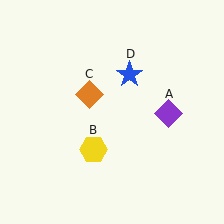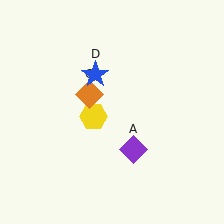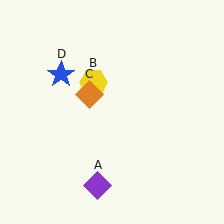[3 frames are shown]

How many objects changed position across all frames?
3 objects changed position: purple diamond (object A), yellow hexagon (object B), blue star (object D).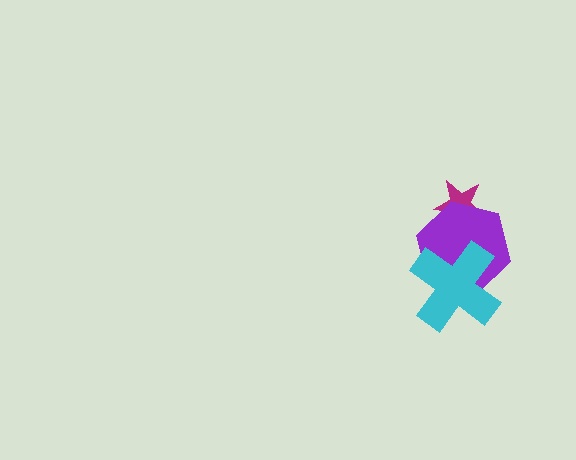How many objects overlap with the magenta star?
1 object overlaps with the magenta star.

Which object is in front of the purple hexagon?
The cyan cross is in front of the purple hexagon.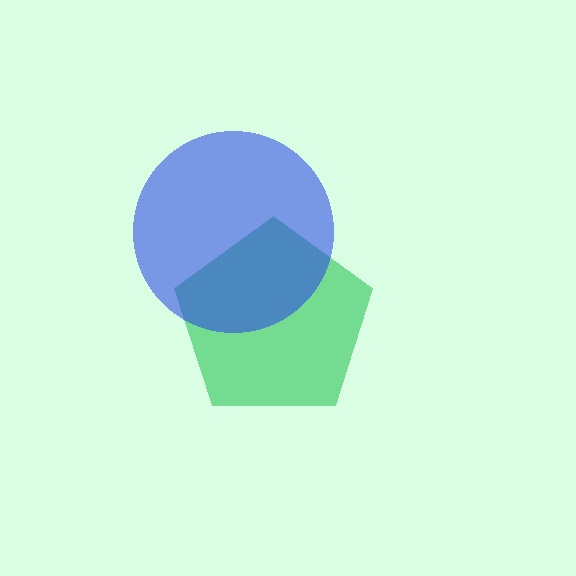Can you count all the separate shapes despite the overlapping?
Yes, there are 2 separate shapes.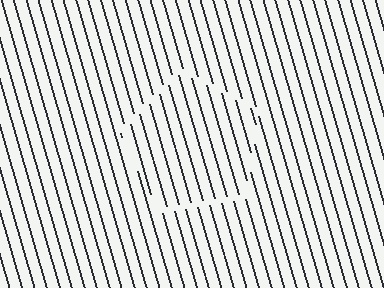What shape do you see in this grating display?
An illusory pentagon. The interior of the shape contains the same grating, shifted by half a period — the contour is defined by the phase discontinuity where line-ends from the inner and outer gratings abut.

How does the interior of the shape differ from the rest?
The interior of the shape contains the same grating, shifted by half a period — the contour is defined by the phase discontinuity where line-ends from the inner and outer gratings abut.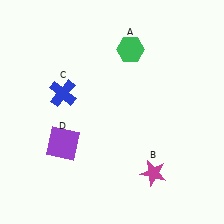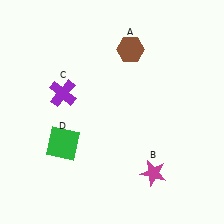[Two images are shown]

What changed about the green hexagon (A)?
In Image 1, A is green. In Image 2, it changed to brown.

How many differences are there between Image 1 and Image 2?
There are 3 differences between the two images.